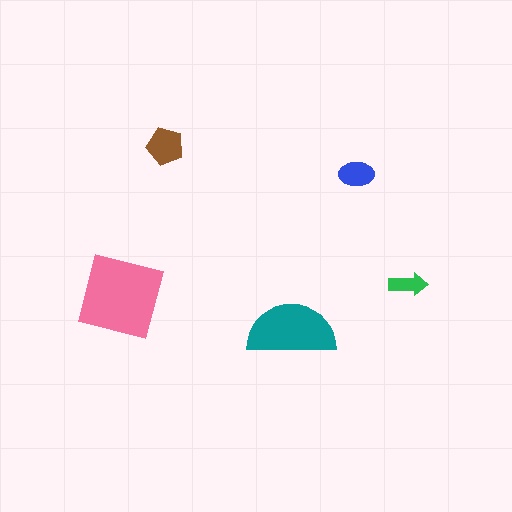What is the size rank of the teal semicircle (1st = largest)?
2nd.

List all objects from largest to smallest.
The pink square, the teal semicircle, the brown pentagon, the blue ellipse, the green arrow.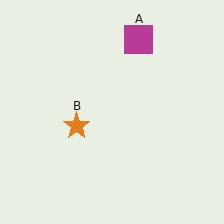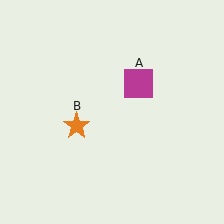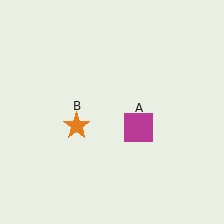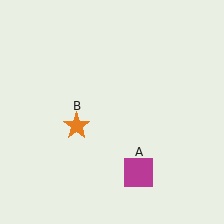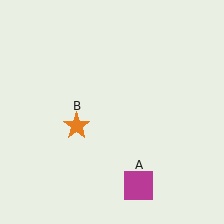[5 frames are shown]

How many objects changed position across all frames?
1 object changed position: magenta square (object A).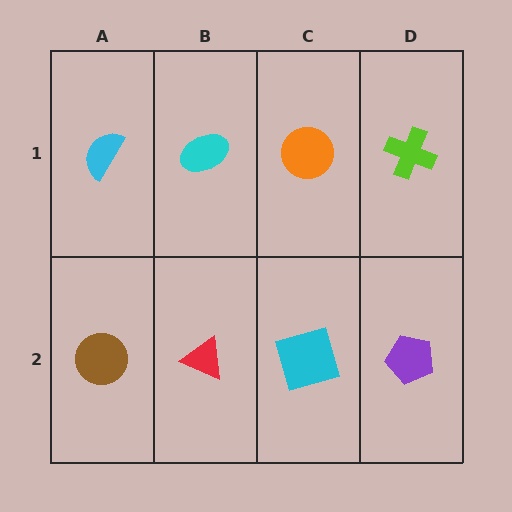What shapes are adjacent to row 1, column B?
A red triangle (row 2, column B), a cyan semicircle (row 1, column A), an orange circle (row 1, column C).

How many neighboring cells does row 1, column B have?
3.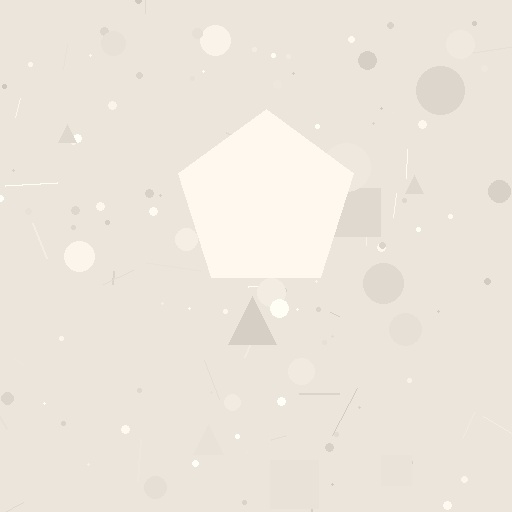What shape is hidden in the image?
A pentagon is hidden in the image.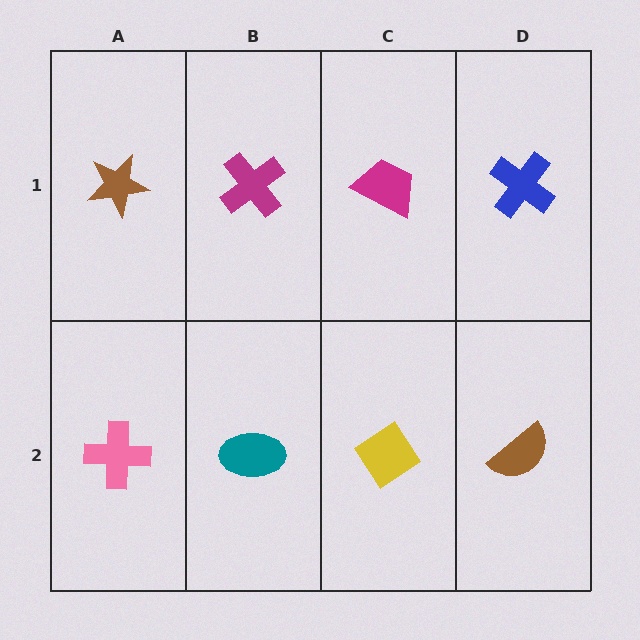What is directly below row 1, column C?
A yellow diamond.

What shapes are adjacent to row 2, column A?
A brown star (row 1, column A), a teal ellipse (row 2, column B).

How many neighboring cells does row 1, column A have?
2.